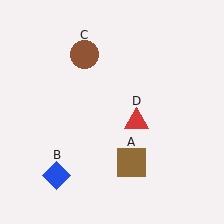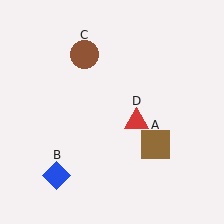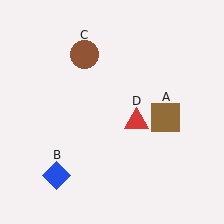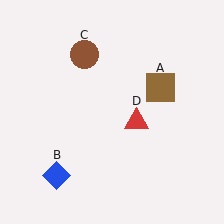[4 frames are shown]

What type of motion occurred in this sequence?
The brown square (object A) rotated counterclockwise around the center of the scene.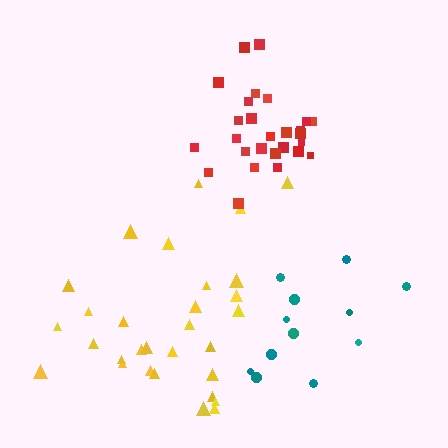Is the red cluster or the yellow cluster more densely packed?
Red.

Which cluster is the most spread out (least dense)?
Teal.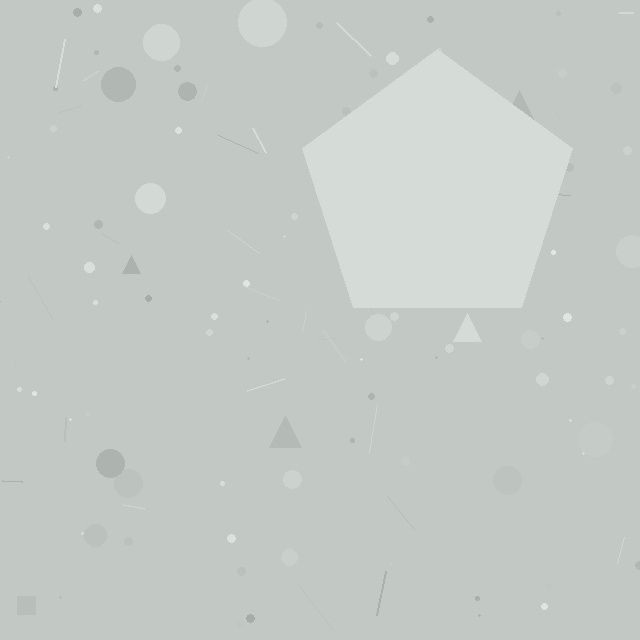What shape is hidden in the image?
A pentagon is hidden in the image.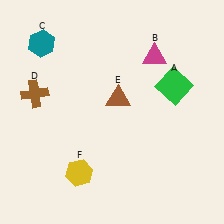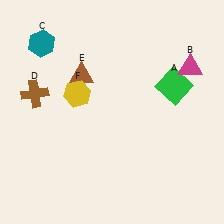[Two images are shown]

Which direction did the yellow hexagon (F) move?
The yellow hexagon (F) moved up.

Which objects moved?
The objects that moved are: the magenta triangle (B), the brown triangle (E), the yellow hexagon (F).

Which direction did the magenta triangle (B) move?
The magenta triangle (B) moved right.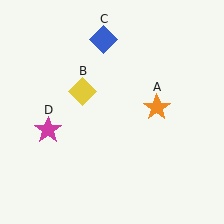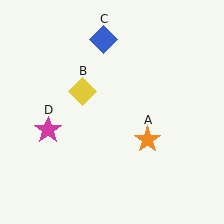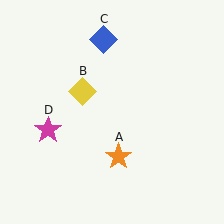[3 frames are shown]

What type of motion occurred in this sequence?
The orange star (object A) rotated clockwise around the center of the scene.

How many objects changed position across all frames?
1 object changed position: orange star (object A).